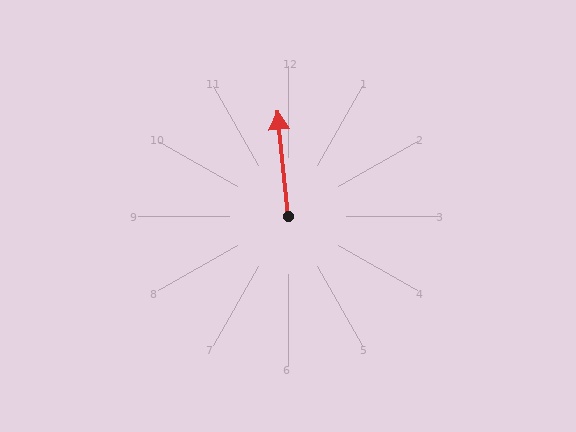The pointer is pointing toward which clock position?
Roughly 12 o'clock.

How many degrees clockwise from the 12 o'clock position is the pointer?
Approximately 354 degrees.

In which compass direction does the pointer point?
North.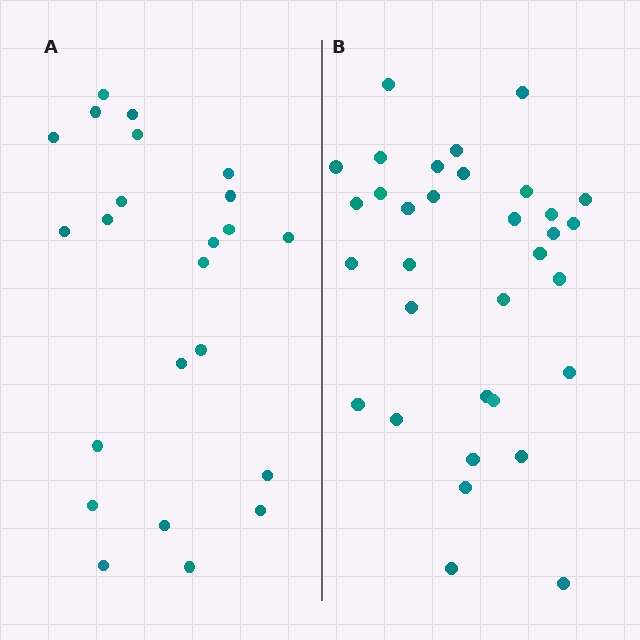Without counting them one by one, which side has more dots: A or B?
Region B (the right region) has more dots.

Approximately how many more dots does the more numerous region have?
Region B has roughly 10 or so more dots than region A.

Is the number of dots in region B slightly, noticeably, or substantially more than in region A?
Region B has noticeably more, but not dramatically so. The ratio is roughly 1.4 to 1.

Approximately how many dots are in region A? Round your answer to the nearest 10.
About 20 dots. (The exact count is 23, which rounds to 20.)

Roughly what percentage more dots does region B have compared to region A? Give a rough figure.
About 45% more.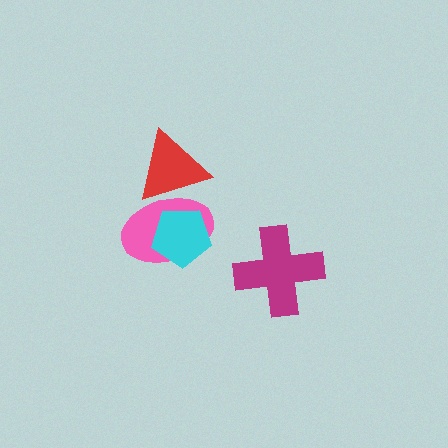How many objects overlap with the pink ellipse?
2 objects overlap with the pink ellipse.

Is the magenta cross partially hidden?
No, no other shape covers it.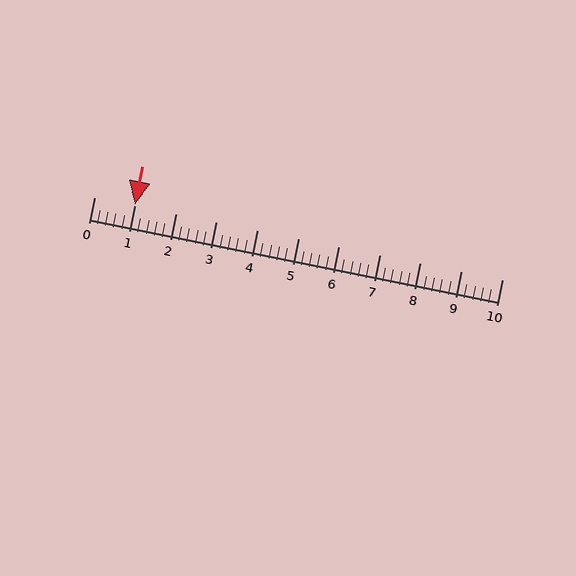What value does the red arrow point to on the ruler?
The red arrow points to approximately 1.0.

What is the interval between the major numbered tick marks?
The major tick marks are spaced 1 units apart.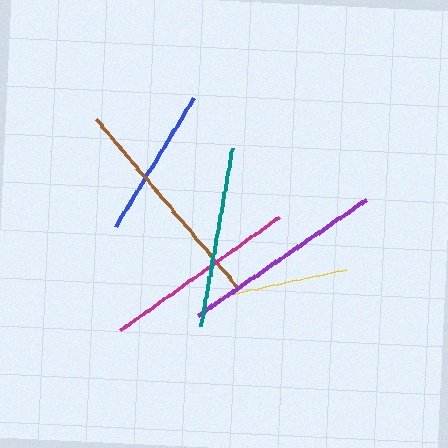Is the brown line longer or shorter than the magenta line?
The brown line is longer than the magenta line.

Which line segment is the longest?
The brown line is the longest at approximately 218 pixels.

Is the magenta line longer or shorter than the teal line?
The magenta line is longer than the teal line.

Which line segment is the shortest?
The yellow line is the shortest at approximately 129 pixels.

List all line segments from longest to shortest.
From longest to shortest: brown, purple, magenta, teal, blue, yellow.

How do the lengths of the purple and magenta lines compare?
The purple and magenta lines are approximately the same length.